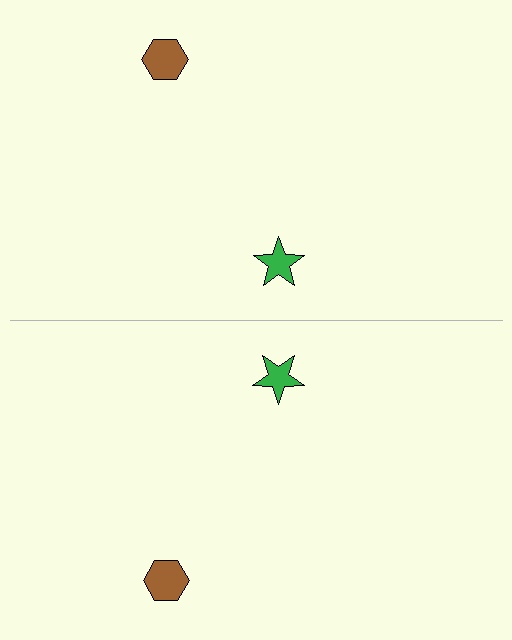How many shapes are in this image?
There are 4 shapes in this image.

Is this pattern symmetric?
Yes, this pattern has bilateral (reflection) symmetry.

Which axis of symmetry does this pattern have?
The pattern has a horizontal axis of symmetry running through the center of the image.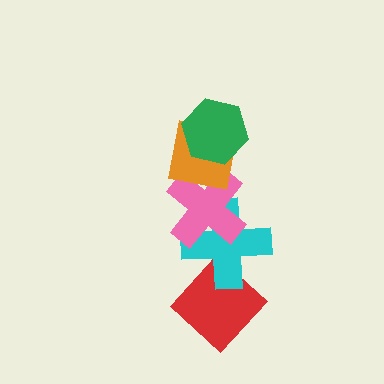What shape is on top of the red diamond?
The cyan cross is on top of the red diamond.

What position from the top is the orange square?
The orange square is 2nd from the top.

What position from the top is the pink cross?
The pink cross is 3rd from the top.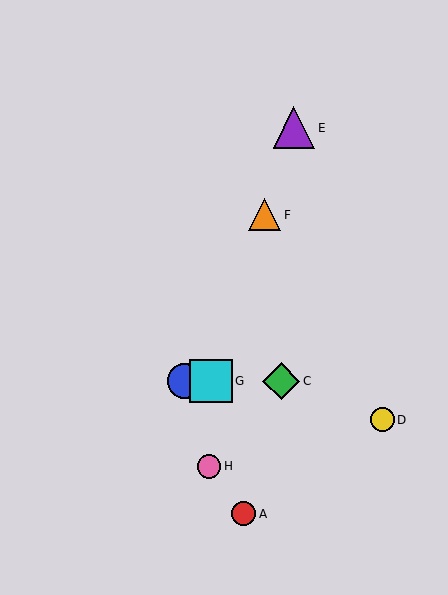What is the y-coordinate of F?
Object F is at y≈215.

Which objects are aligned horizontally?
Objects B, C, G are aligned horizontally.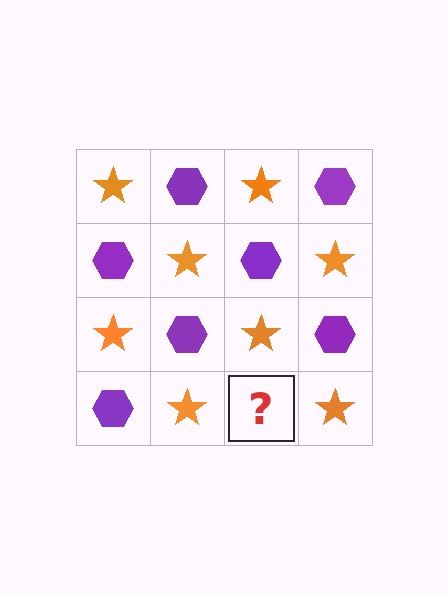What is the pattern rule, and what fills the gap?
The rule is that it alternates orange star and purple hexagon in a checkerboard pattern. The gap should be filled with a purple hexagon.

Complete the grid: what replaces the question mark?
The question mark should be replaced with a purple hexagon.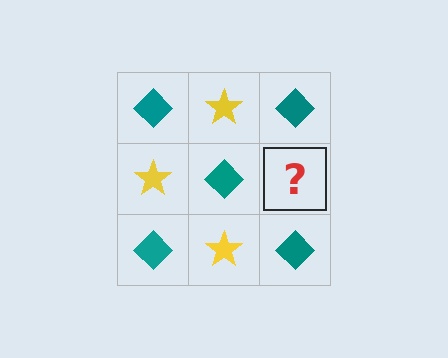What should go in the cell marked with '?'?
The missing cell should contain a yellow star.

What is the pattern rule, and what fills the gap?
The rule is that it alternates teal diamond and yellow star in a checkerboard pattern. The gap should be filled with a yellow star.